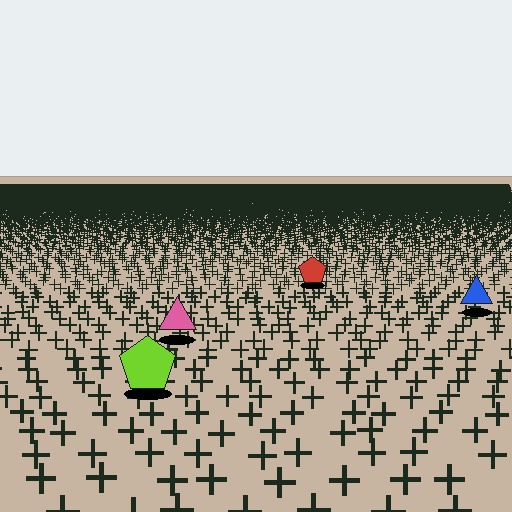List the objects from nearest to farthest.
From nearest to farthest: the lime pentagon, the pink triangle, the blue triangle, the red pentagon.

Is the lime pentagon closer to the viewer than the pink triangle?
Yes. The lime pentagon is closer — you can tell from the texture gradient: the ground texture is coarser near it.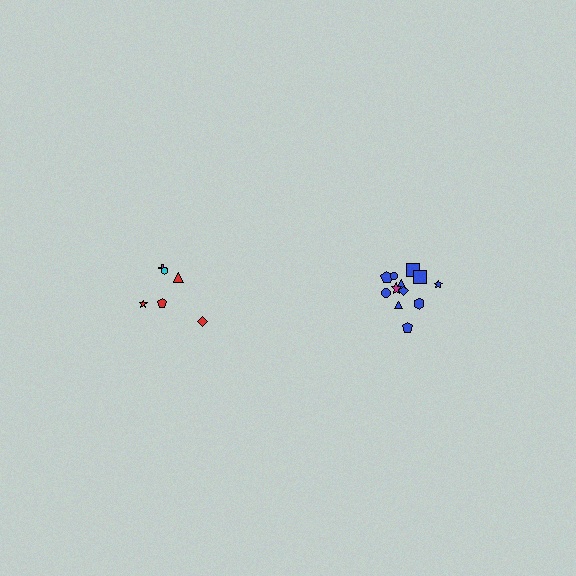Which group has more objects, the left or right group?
The right group.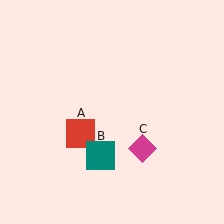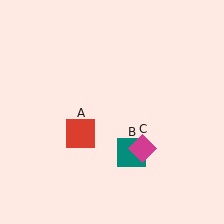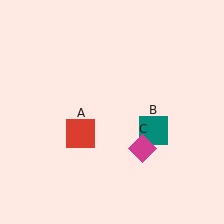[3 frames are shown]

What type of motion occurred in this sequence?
The teal square (object B) rotated counterclockwise around the center of the scene.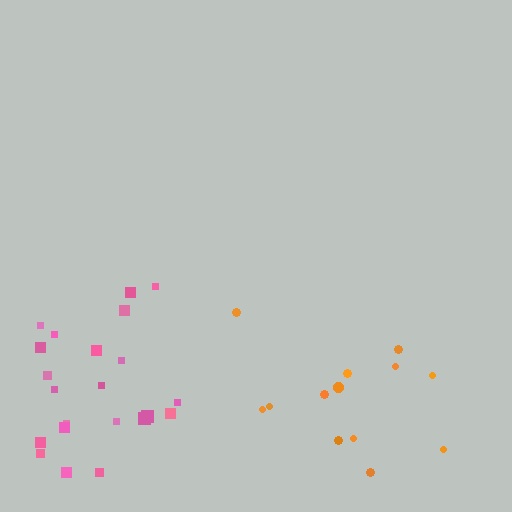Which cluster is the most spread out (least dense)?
Orange.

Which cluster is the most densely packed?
Pink.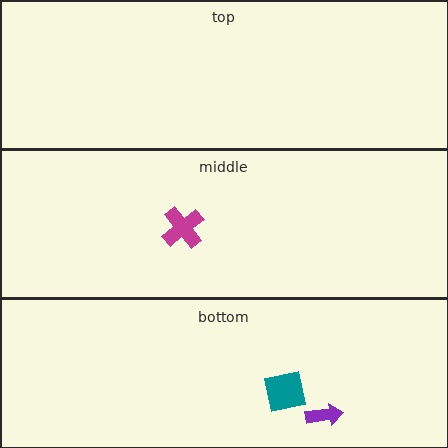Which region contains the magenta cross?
The middle region.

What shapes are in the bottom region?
The teal square, the purple arrow.